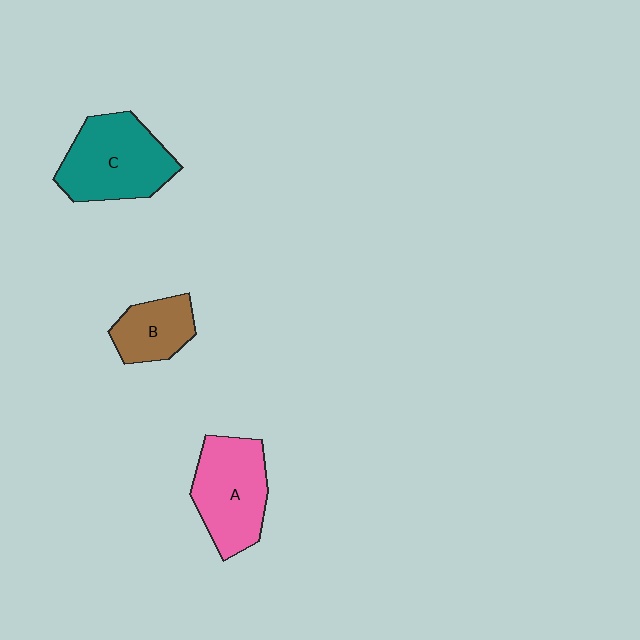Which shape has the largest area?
Shape C (teal).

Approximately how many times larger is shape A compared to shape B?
Approximately 1.7 times.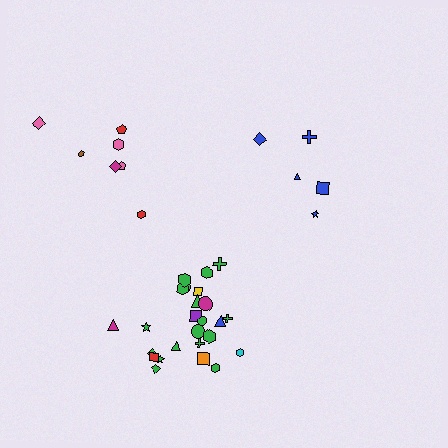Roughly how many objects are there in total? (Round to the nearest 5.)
Roughly 35 objects in total.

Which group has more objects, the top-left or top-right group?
The top-left group.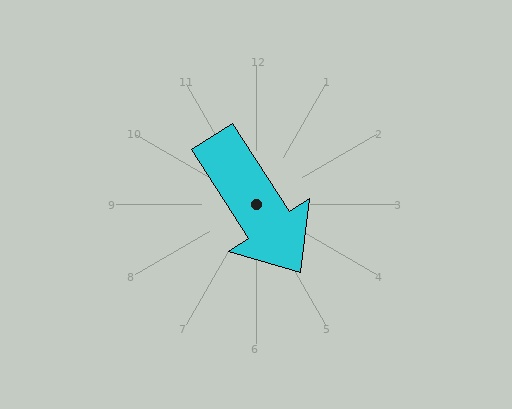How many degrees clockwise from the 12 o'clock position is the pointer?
Approximately 147 degrees.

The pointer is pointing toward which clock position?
Roughly 5 o'clock.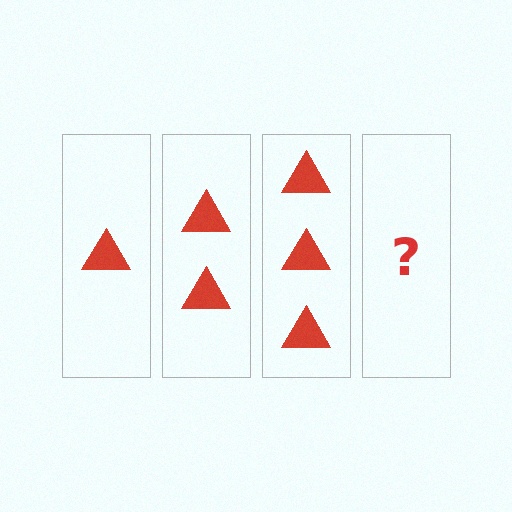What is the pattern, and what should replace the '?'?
The pattern is that each step adds one more triangle. The '?' should be 4 triangles.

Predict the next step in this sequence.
The next step is 4 triangles.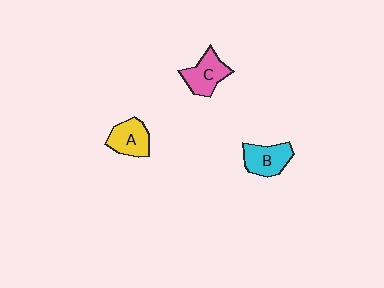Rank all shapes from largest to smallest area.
From largest to smallest: C (pink), B (cyan), A (yellow).